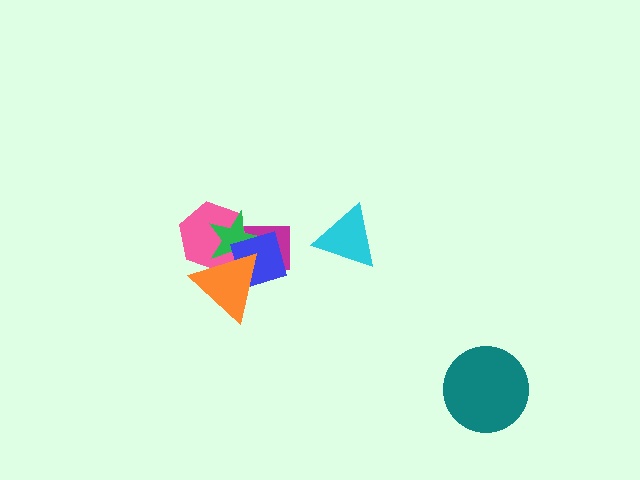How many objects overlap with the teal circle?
0 objects overlap with the teal circle.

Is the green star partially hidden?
Yes, it is partially covered by another shape.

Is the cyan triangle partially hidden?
No, no other shape covers it.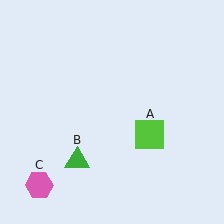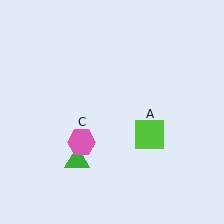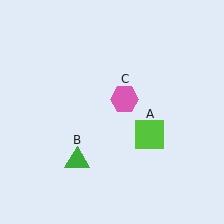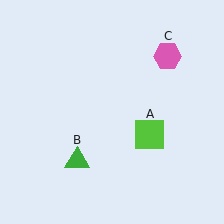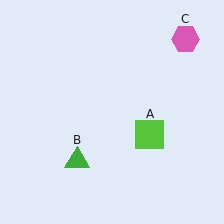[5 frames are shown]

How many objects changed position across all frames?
1 object changed position: pink hexagon (object C).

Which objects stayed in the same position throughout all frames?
Lime square (object A) and green triangle (object B) remained stationary.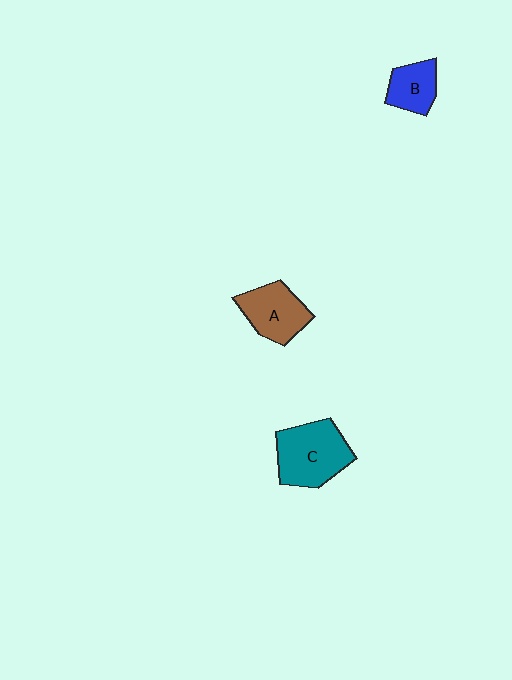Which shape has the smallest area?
Shape B (blue).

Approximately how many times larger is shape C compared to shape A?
Approximately 1.3 times.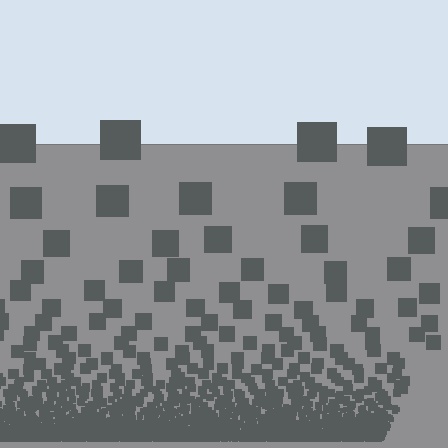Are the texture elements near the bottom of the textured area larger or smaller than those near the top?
Smaller. The gradient is inverted — elements near the bottom are smaller and denser.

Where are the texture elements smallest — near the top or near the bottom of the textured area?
Near the bottom.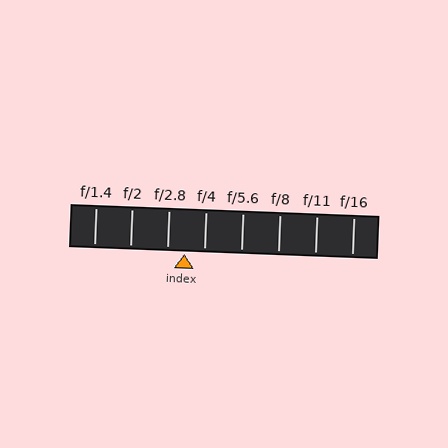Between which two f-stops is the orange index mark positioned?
The index mark is between f/2.8 and f/4.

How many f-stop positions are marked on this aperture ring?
There are 8 f-stop positions marked.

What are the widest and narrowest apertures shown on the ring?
The widest aperture shown is f/1.4 and the narrowest is f/16.